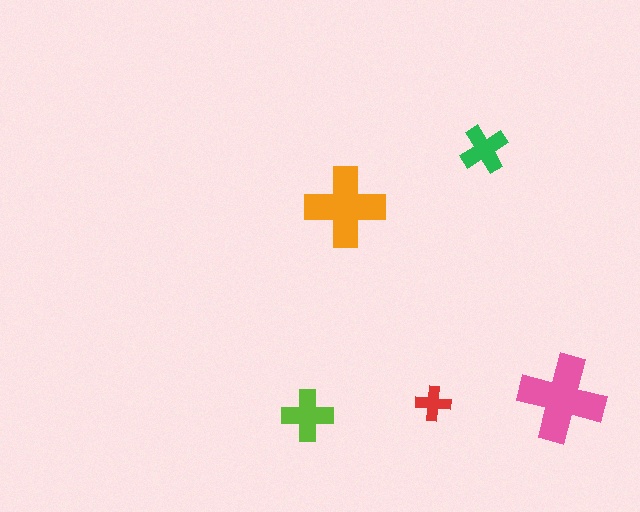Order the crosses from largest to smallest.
the pink one, the orange one, the lime one, the green one, the red one.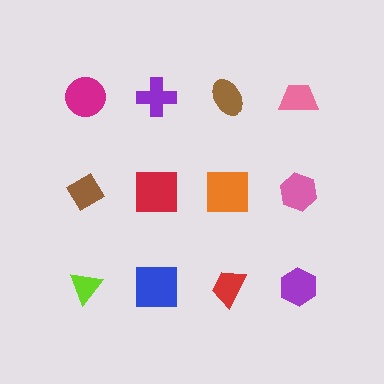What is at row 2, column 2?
A red square.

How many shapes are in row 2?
4 shapes.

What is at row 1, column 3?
A brown ellipse.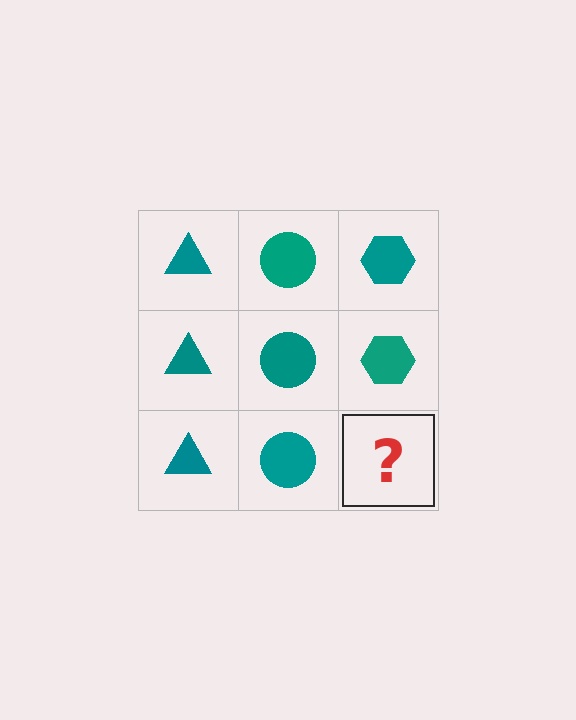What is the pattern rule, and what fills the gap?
The rule is that each column has a consistent shape. The gap should be filled with a teal hexagon.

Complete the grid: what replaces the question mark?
The question mark should be replaced with a teal hexagon.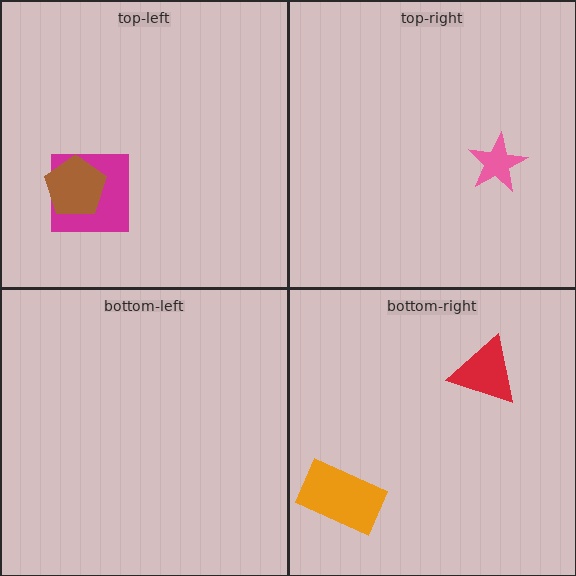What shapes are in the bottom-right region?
The red triangle, the orange rectangle.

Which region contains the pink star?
The top-right region.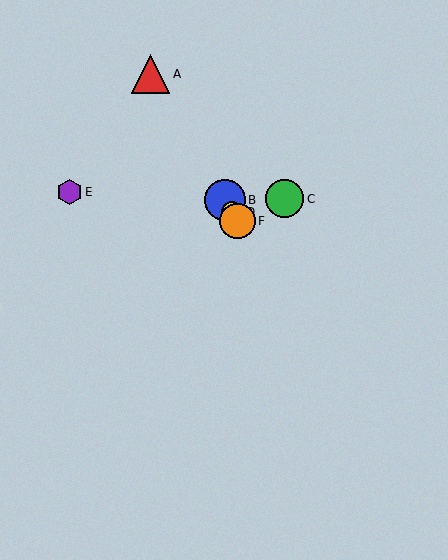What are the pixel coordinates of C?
Object C is at (284, 199).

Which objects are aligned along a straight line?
Objects A, B, D, F are aligned along a straight line.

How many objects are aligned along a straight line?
4 objects (A, B, D, F) are aligned along a straight line.